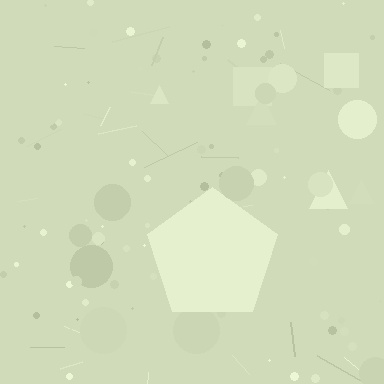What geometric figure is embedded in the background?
A pentagon is embedded in the background.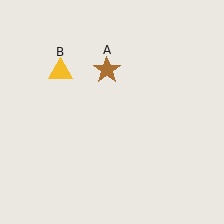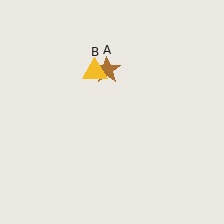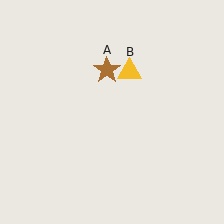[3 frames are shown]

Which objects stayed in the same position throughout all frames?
Brown star (object A) remained stationary.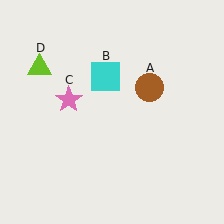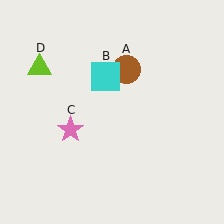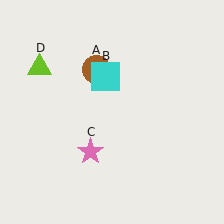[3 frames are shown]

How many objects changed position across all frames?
2 objects changed position: brown circle (object A), pink star (object C).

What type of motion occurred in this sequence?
The brown circle (object A), pink star (object C) rotated counterclockwise around the center of the scene.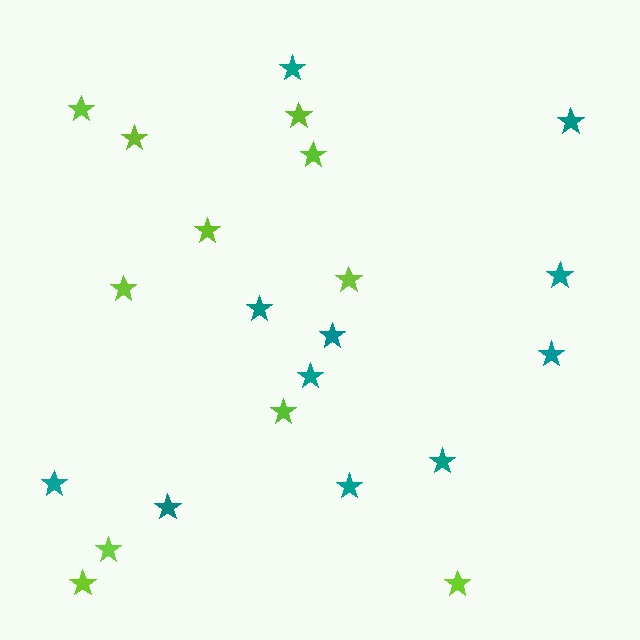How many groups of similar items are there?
There are 2 groups: one group of teal stars (11) and one group of lime stars (11).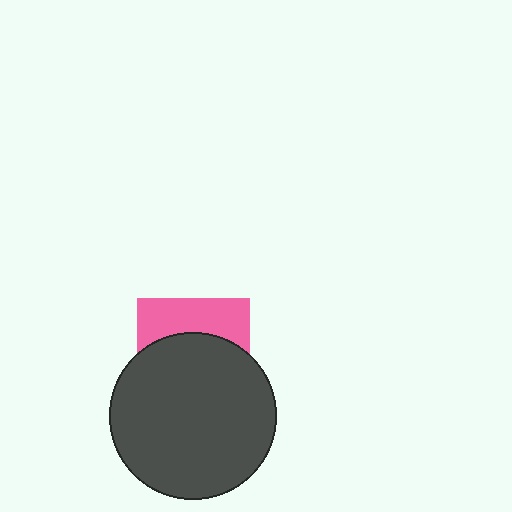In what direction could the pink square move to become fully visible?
The pink square could move up. That would shift it out from behind the dark gray circle entirely.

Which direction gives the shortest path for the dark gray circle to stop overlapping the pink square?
Moving down gives the shortest separation.